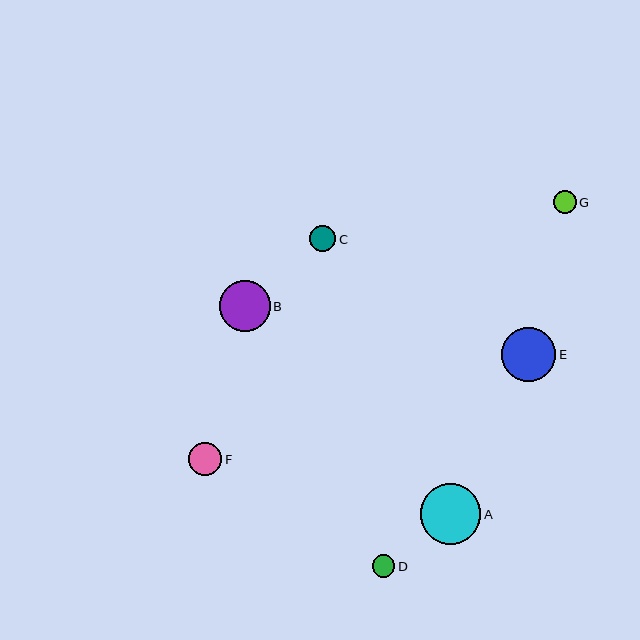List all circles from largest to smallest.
From largest to smallest: A, E, B, F, C, G, D.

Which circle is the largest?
Circle A is the largest with a size of approximately 61 pixels.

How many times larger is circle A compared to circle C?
Circle A is approximately 2.3 times the size of circle C.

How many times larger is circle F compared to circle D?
Circle F is approximately 1.5 times the size of circle D.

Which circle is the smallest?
Circle D is the smallest with a size of approximately 23 pixels.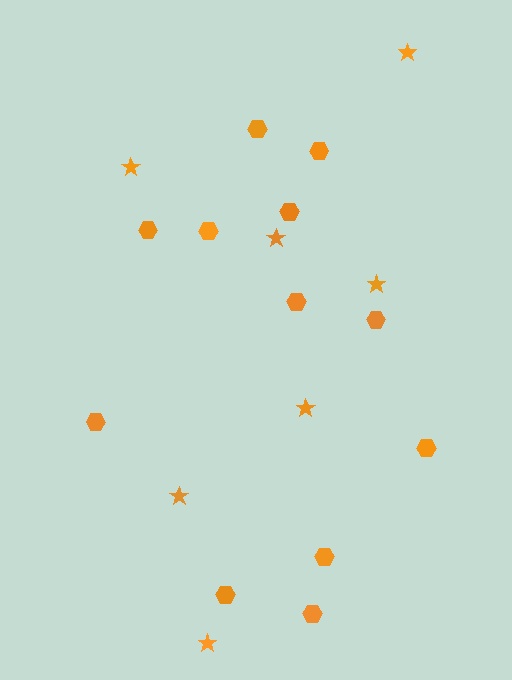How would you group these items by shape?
There are 2 groups: one group of hexagons (12) and one group of stars (7).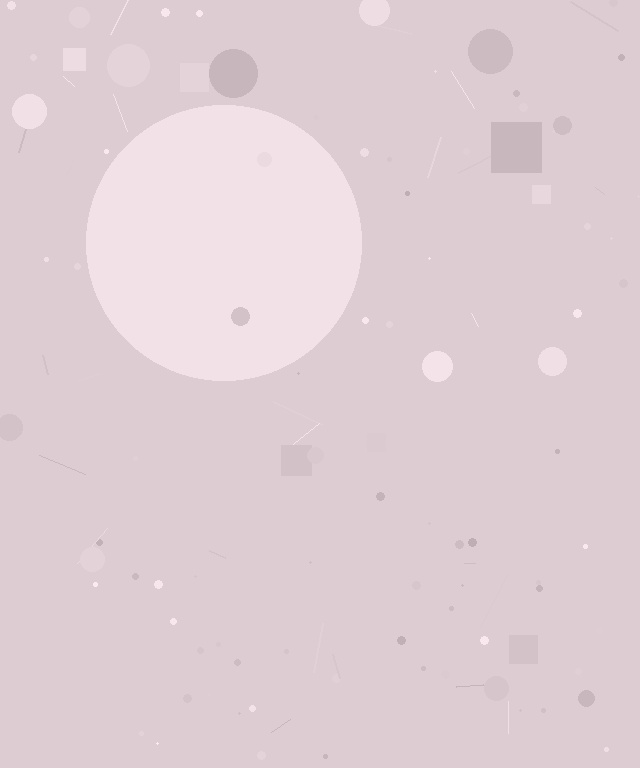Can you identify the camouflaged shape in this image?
The camouflaged shape is a circle.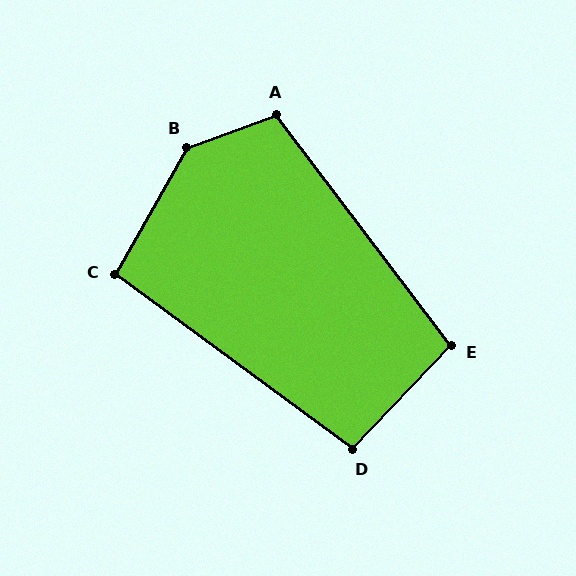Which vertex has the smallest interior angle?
C, at approximately 97 degrees.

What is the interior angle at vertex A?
Approximately 107 degrees (obtuse).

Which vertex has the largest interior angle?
B, at approximately 139 degrees.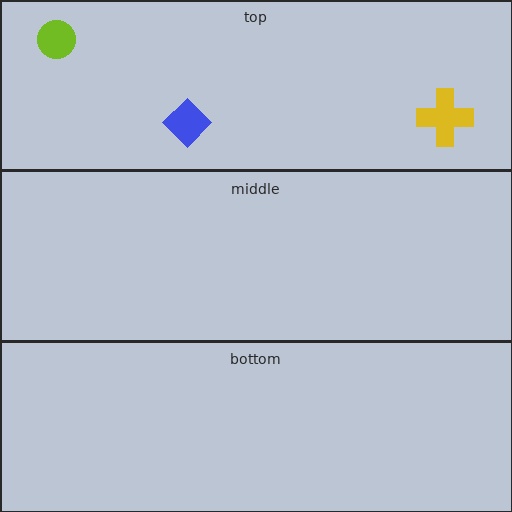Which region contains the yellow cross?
The top region.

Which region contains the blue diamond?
The top region.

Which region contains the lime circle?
The top region.